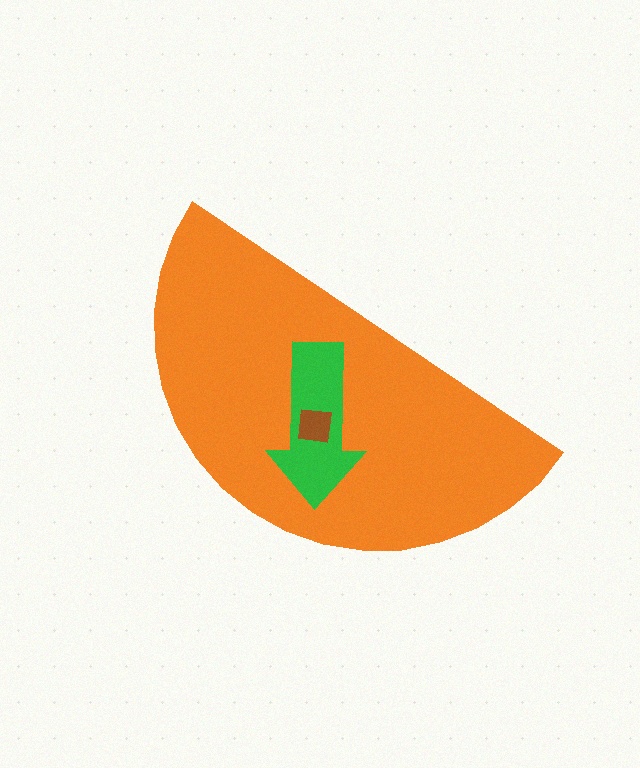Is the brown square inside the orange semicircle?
Yes.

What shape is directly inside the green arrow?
The brown square.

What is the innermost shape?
The brown square.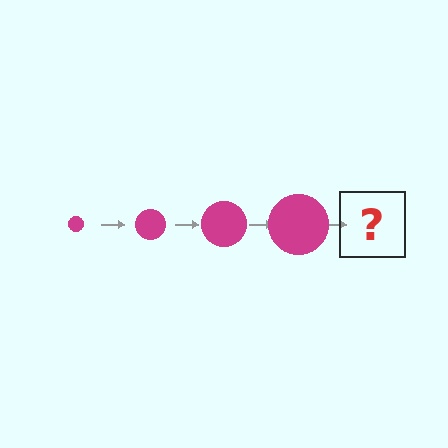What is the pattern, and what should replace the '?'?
The pattern is that the circle gets progressively larger each step. The '?' should be a magenta circle, larger than the previous one.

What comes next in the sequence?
The next element should be a magenta circle, larger than the previous one.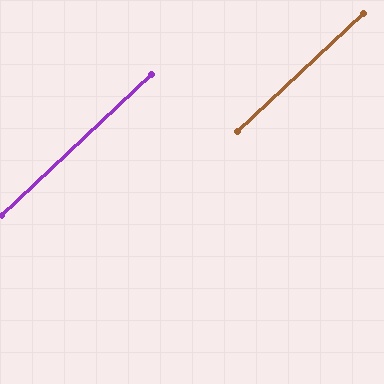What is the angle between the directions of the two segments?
Approximately 0 degrees.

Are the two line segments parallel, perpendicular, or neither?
Parallel — their directions differ by only 0.4°.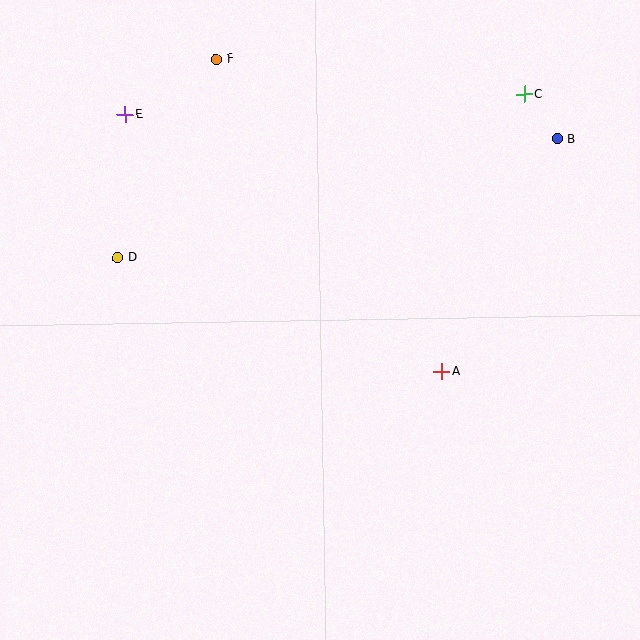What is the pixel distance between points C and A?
The distance between C and A is 289 pixels.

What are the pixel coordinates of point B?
Point B is at (557, 138).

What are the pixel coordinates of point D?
Point D is at (118, 258).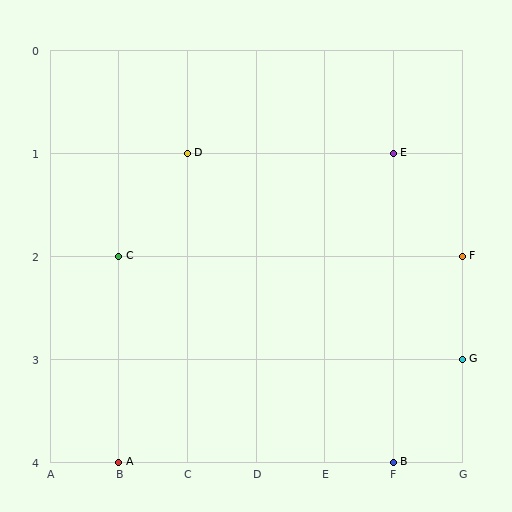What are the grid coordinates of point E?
Point E is at grid coordinates (F, 1).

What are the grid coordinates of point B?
Point B is at grid coordinates (F, 4).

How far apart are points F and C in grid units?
Points F and C are 5 columns apart.